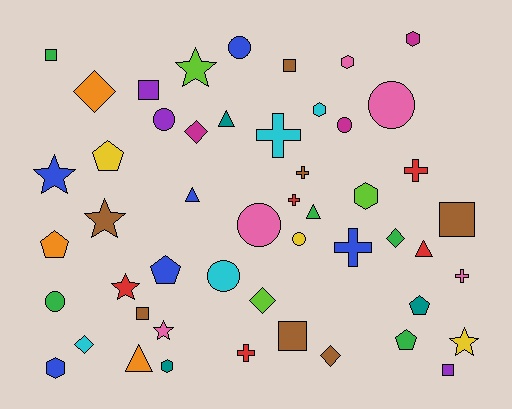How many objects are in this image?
There are 50 objects.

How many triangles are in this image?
There are 5 triangles.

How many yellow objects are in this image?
There are 3 yellow objects.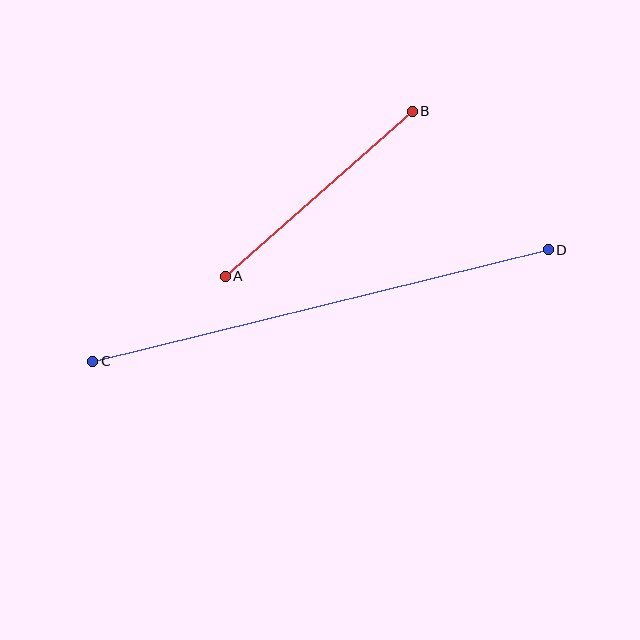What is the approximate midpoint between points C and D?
The midpoint is at approximately (320, 305) pixels.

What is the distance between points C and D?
The distance is approximately 469 pixels.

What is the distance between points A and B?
The distance is approximately 249 pixels.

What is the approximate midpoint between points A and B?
The midpoint is at approximately (319, 194) pixels.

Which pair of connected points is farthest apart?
Points C and D are farthest apart.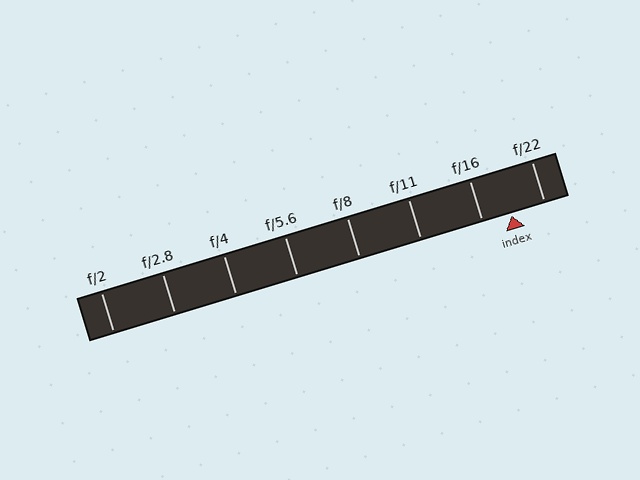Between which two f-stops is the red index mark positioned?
The index mark is between f/16 and f/22.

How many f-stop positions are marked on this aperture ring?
There are 8 f-stop positions marked.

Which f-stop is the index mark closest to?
The index mark is closest to f/16.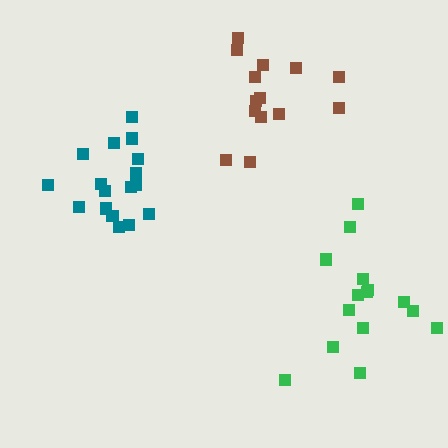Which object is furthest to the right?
The green cluster is rightmost.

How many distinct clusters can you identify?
There are 3 distinct clusters.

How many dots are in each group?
Group 1: 14 dots, Group 2: 15 dots, Group 3: 17 dots (46 total).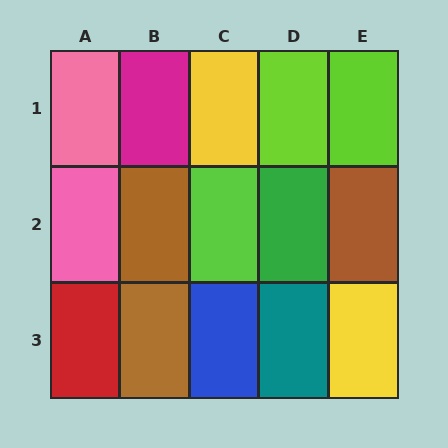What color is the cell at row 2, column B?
Brown.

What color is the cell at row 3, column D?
Teal.